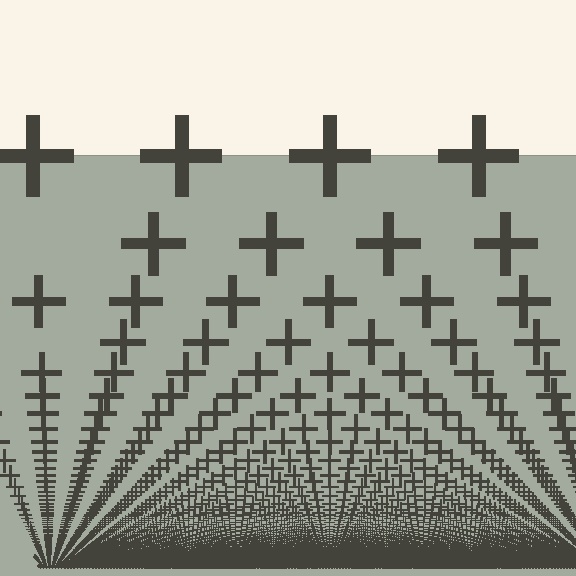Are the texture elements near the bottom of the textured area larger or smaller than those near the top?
Smaller. The gradient is inverted — elements near the bottom are smaller and denser.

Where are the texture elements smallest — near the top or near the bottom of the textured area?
Near the bottom.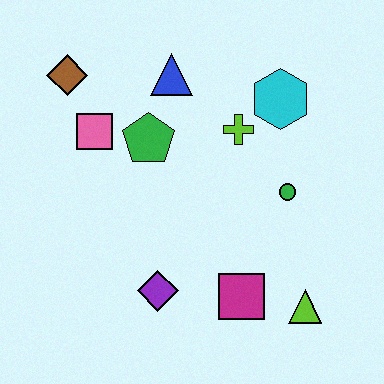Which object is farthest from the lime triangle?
The brown diamond is farthest from the lime triangle.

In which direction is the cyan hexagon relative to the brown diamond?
The cyan hexagon is to the right of the brown diamond.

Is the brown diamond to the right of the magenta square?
No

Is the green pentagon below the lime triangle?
No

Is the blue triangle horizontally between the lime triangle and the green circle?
No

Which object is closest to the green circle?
The lime cross is closest to the green circle.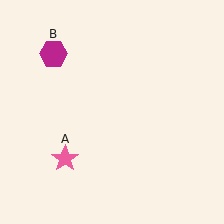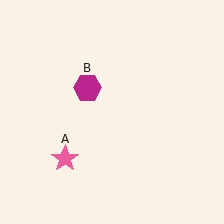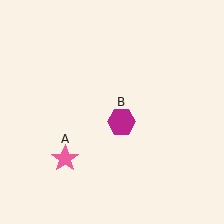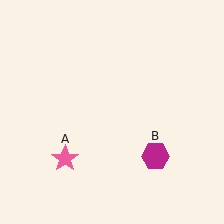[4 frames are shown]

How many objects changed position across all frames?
1 object changed position: magenta hexagon (object B).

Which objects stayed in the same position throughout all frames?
Pink star (object A) remained stationary.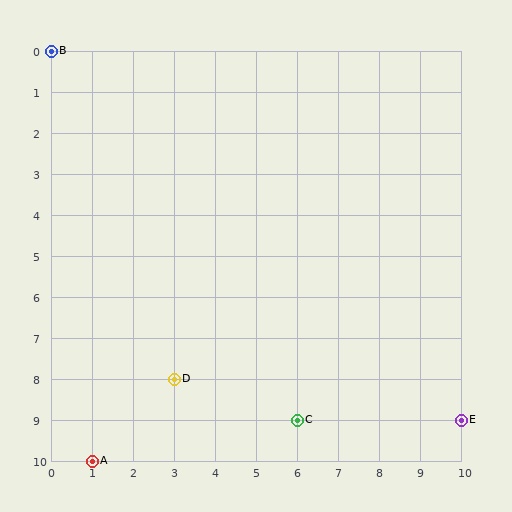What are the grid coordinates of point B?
Point B is at grid coordinates (0, 0).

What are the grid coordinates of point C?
Point C is at grid coordinates (6, 9).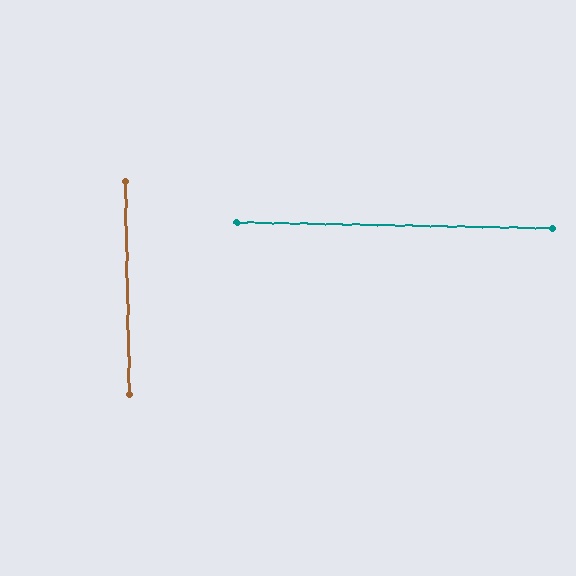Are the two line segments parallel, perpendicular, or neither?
Perpendicular — they meet at approximately 88°.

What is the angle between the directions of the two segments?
Approximately 88 degrees.